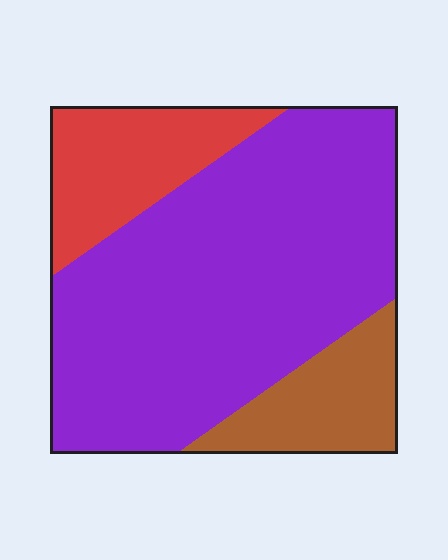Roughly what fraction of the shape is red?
Red covers roughly 15% of the shape.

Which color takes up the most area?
Purple, at roughly 70%.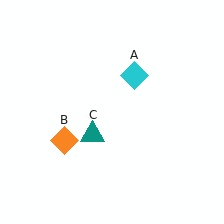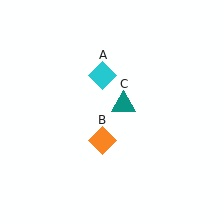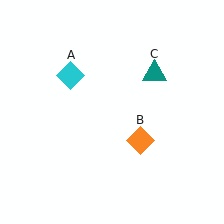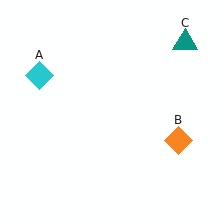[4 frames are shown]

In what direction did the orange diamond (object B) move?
The orange diamond (object B) moved right.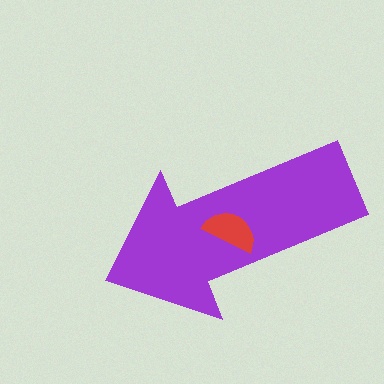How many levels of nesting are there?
2.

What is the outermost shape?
The purple arrow.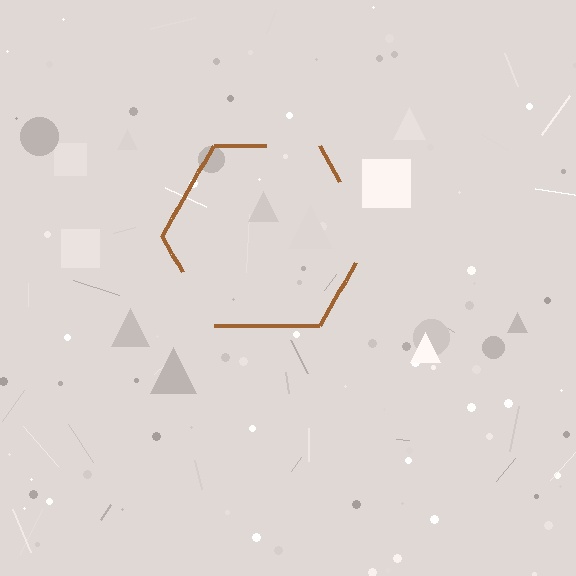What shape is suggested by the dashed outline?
The dashed outline suggests a hexagon.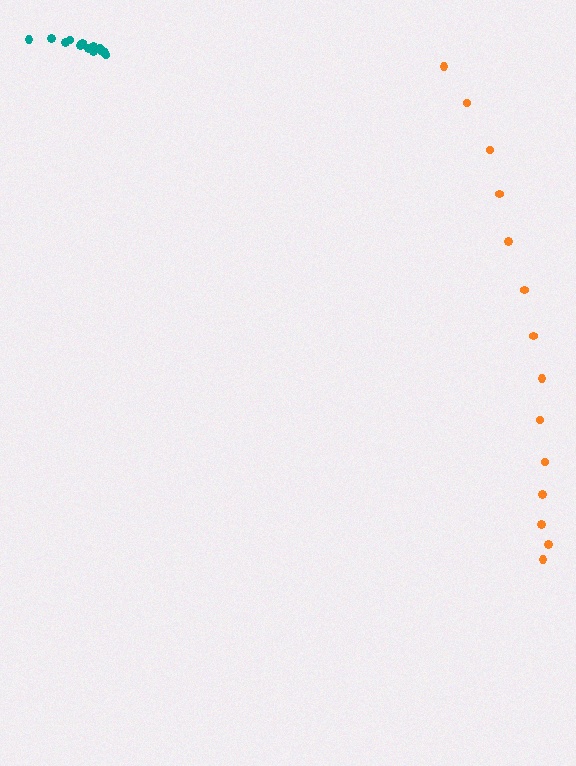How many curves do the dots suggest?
There are 2 distinct paths.